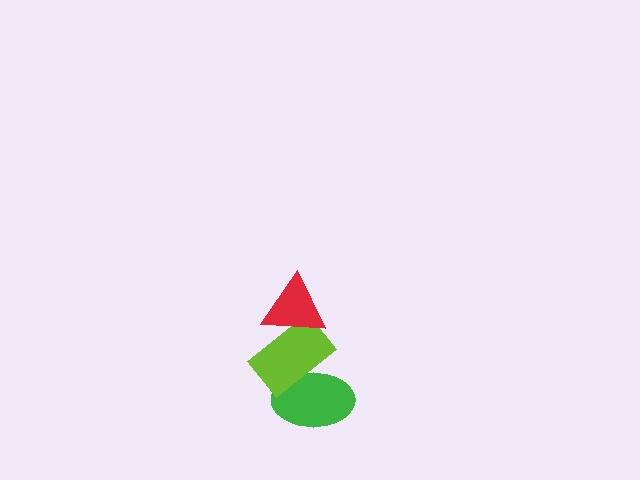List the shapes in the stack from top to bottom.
From top to bottom: the red triangle, the lime rectangle, the green ellipse.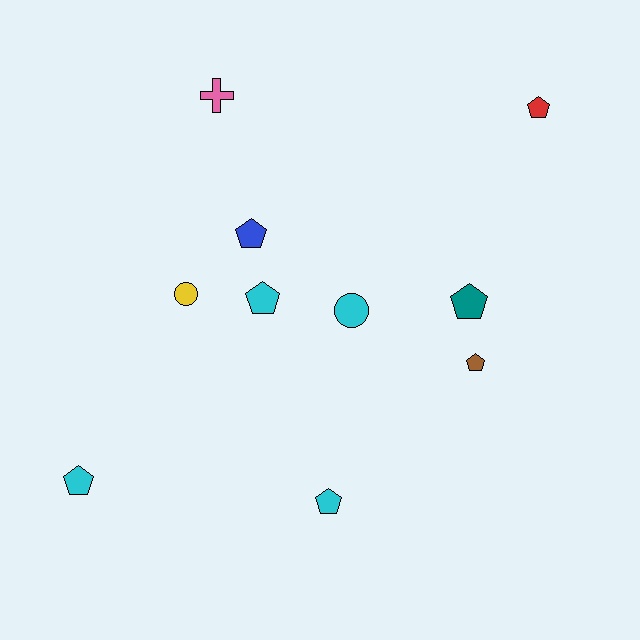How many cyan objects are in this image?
There are 4 cyan objects.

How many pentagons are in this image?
There are 7 pentagons.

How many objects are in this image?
There are 10 objects.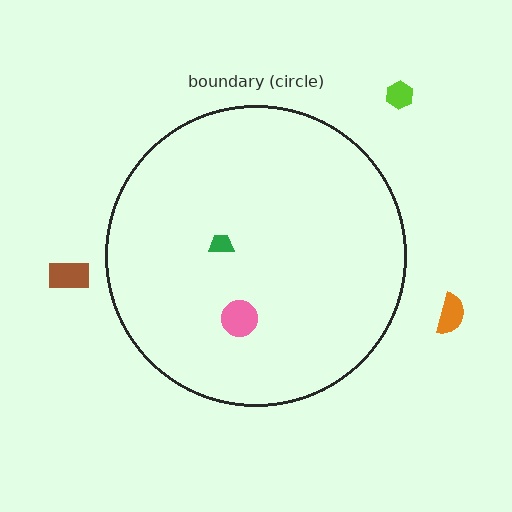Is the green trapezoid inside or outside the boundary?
Inside.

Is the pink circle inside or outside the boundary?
Inside.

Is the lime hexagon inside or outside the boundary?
Outside.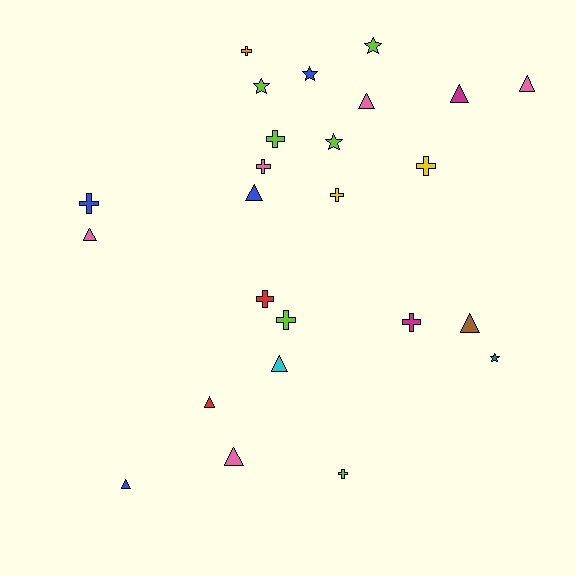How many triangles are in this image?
There are 10 triangles.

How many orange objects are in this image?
There is 1 orange object.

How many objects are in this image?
There are 25 objects.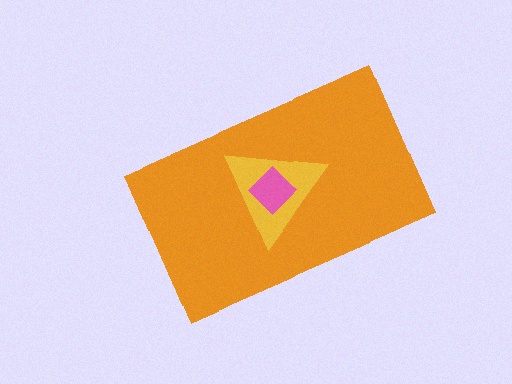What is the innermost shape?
The pink diamond.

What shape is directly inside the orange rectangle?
The yellow triangle.